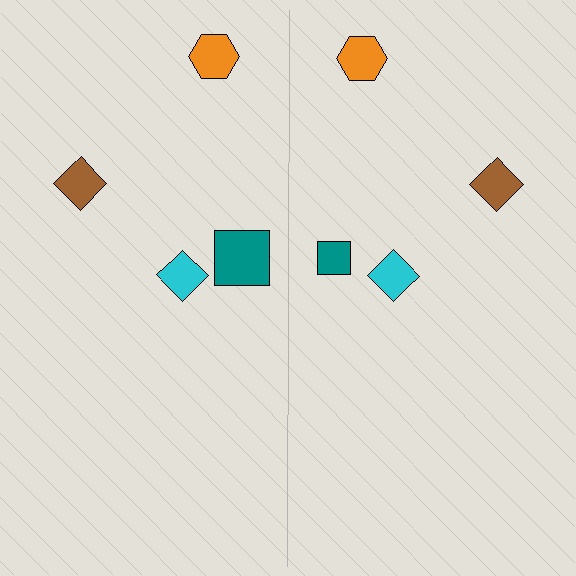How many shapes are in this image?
There are 8 shapes in this image.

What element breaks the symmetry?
The teal square on the right side has a different size than its mirror counterpart.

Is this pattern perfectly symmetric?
No, the pattern is not perfectly symmetric. The teal square on the right side has a different size than its mirror counterpart.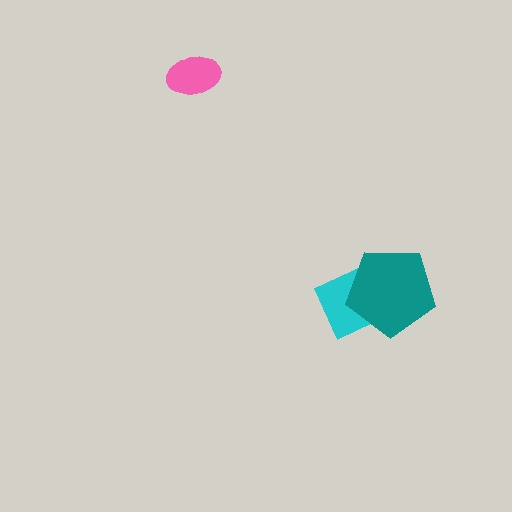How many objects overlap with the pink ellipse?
0 objects overlap with the pink ellipse.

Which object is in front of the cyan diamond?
The teal pentagon is in front of the cyan diamond.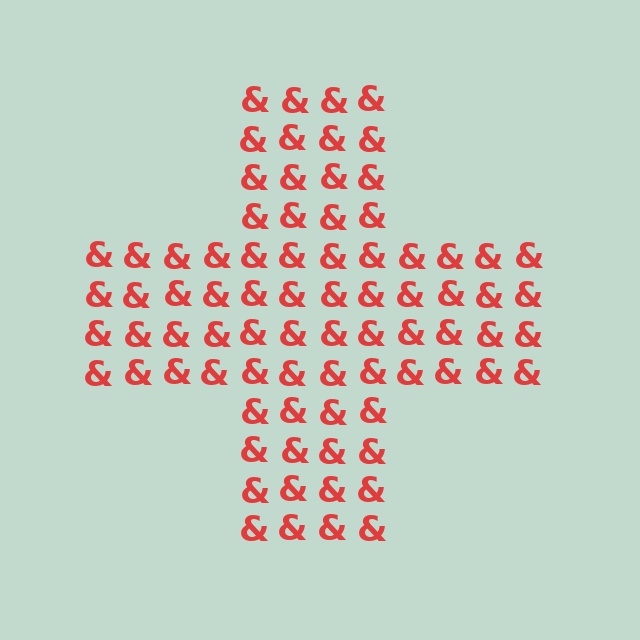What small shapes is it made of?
It is made of small ampersands.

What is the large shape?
The large shape is a cross.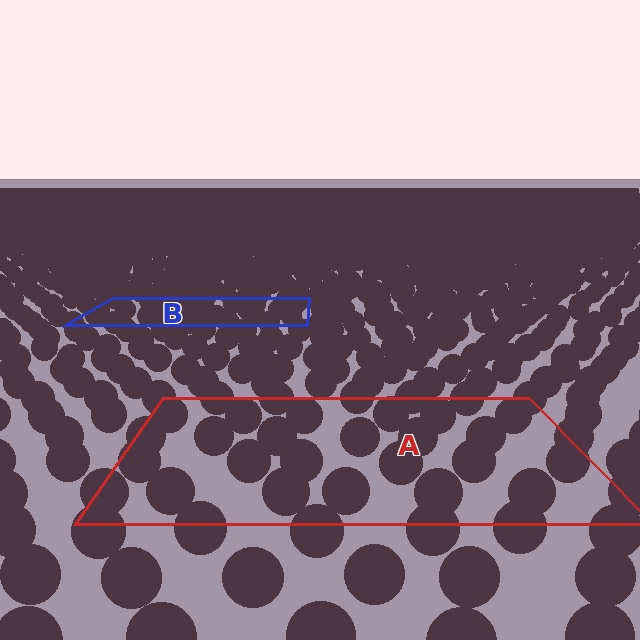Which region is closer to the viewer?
Region A is closer. The texture elements there are larger and more spread out.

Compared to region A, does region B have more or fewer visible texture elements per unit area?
Region B has more texture elements per unit area — they are packed more densely because it is farther away.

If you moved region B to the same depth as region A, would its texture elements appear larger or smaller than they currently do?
They would appear larger. At a closer depth, the same texture elements are projected at a bigger on-screen size.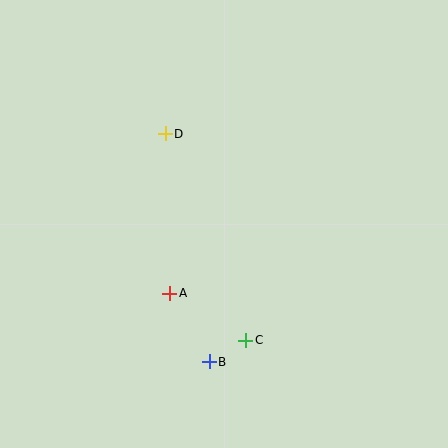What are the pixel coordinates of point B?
Point B is at (209, 362).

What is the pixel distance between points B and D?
The distance between B and D is 232 pixels.